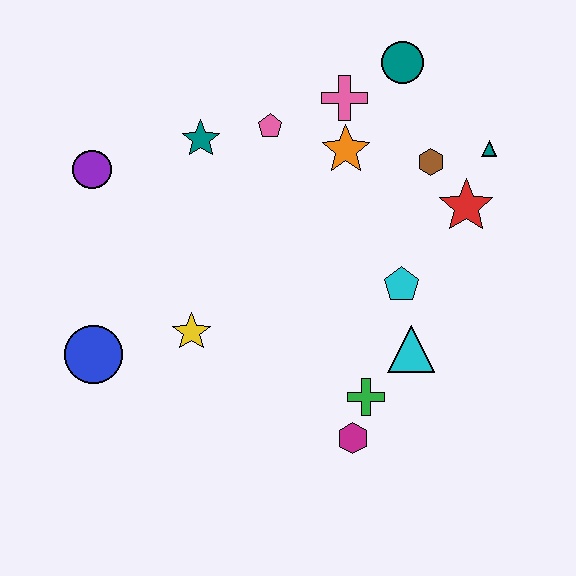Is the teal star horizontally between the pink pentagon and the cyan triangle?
No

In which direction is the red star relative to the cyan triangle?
The red star is above the cyan triangle.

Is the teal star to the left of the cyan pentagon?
Yes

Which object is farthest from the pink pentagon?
The magenta hexagon is farthest from the pink pentagon.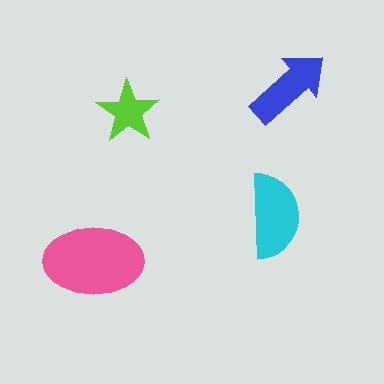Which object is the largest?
The pink ellipse.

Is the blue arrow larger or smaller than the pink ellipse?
Smaller.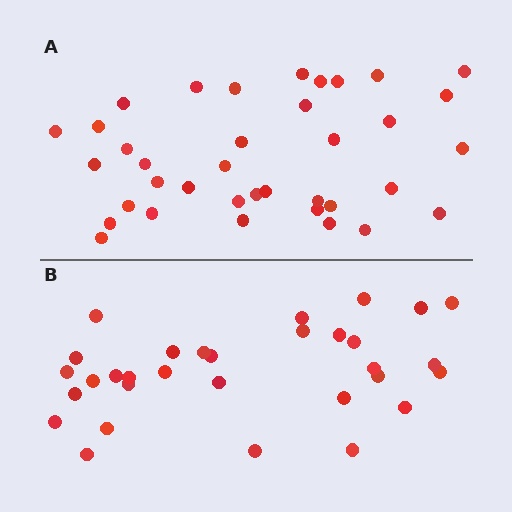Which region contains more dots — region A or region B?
Region A (the top region) has more dots.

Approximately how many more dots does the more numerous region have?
Region A has about 6 more dots than region B.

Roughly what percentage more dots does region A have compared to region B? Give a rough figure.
About 20% more.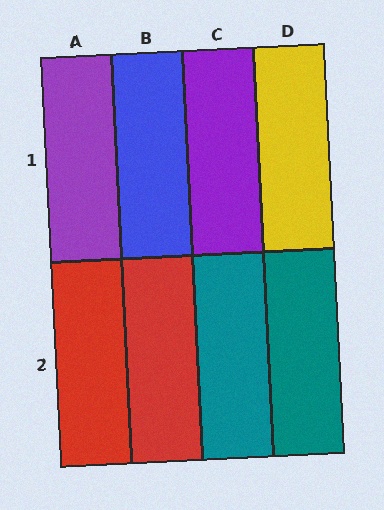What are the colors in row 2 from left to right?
Red, red, teal, teal.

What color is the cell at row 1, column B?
Blue.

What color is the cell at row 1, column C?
Purple.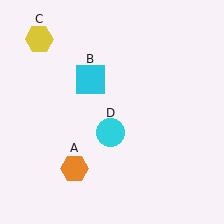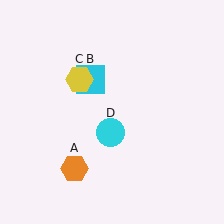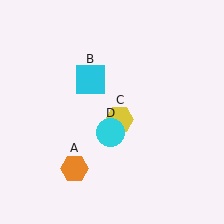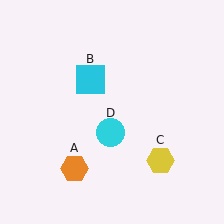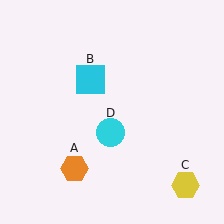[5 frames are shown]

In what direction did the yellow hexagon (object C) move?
The yellow hexagon (object C) moved down and to the right.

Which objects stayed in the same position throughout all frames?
Orange hexagon (object A) and cyan square (object B) and cyan circle (object D) remained stationary.